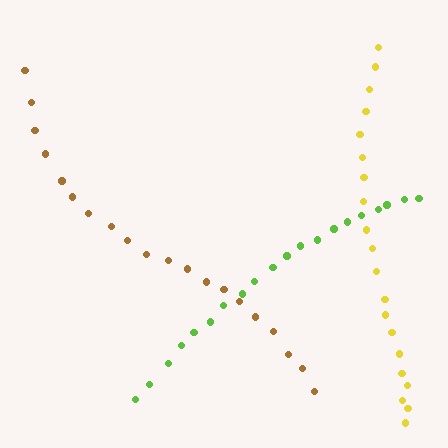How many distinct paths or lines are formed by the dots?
There are 3 distinct paths.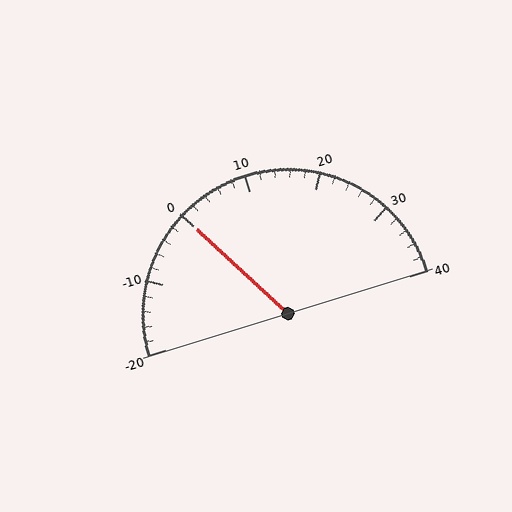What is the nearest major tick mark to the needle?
The nearest major tick mark is 0.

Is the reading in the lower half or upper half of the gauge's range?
The reading is in the lower half of the range (-20 to 40).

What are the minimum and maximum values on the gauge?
The gauge ranges from -20 to 40.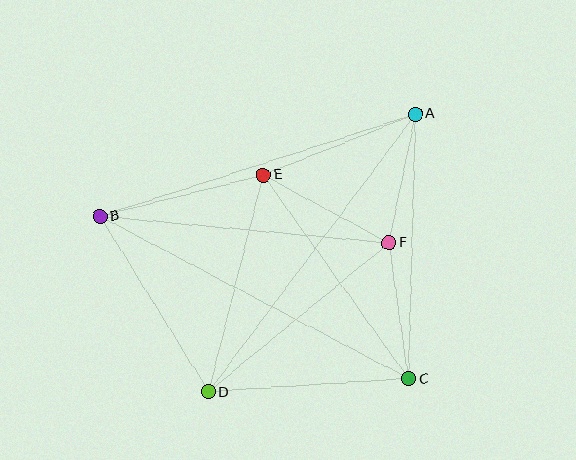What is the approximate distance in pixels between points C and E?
The distance between C and E is approximately 250 pixels.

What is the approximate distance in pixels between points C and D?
The distance between C and D is approximately 200 pixels.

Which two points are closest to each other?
Points A and F are closest to each other.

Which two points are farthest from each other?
Points B and C are farthest from each other.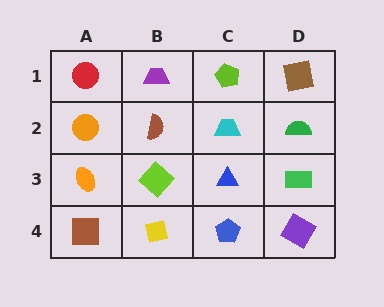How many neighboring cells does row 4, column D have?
2.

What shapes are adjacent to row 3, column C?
A cyan trapezoid (row 2, column C), a blue pentagon (row 4, column C), a lime diamond (row 3, column B), a green rectangle (row 3, column D).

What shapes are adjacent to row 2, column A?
A red circle (row 1, column A), an orange ellipse (row 3, column A), a brown semicircle (row 2, column B).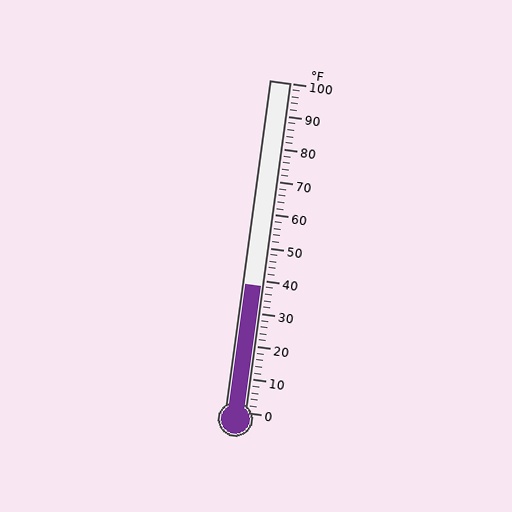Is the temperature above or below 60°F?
The temperature is below 60°F.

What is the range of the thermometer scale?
The thermometer scale ranges from 0°F to 100°F.